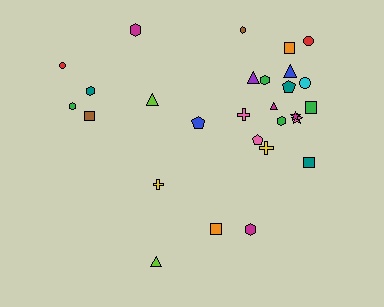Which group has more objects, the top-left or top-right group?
The top-right group.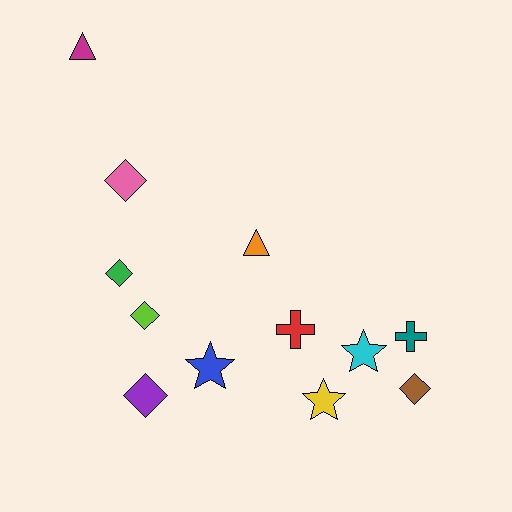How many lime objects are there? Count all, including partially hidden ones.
There is 1 lime object.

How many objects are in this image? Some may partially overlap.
There are 12 objects.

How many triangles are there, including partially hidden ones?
There are 2 triangles.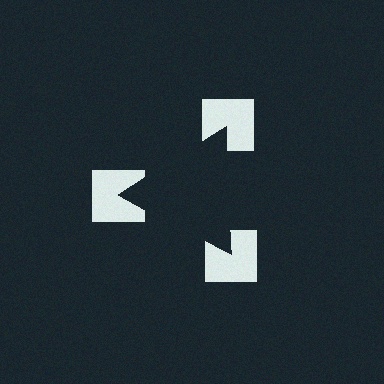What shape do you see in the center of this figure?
An illusory triangle — its edges are inferred from the aligned wedge cuts in the notched squares, not physically drawn.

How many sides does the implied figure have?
3 sides.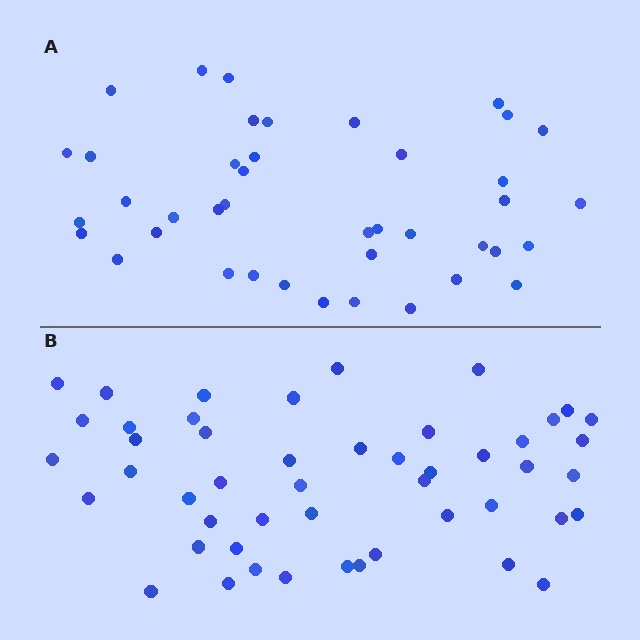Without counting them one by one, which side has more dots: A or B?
Region B (the bottom region) has more dots.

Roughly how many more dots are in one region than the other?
Region B has roughly 8 or so more dots than region A.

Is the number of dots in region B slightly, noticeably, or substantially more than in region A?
Region B has only slightly more — the two regions are fairly close. The ratio is roughly 1.2 to 1.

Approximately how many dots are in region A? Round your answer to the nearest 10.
About 40 dots. (The exact count is 41, which rounds to 40.)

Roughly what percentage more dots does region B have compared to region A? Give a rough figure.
About 20% more.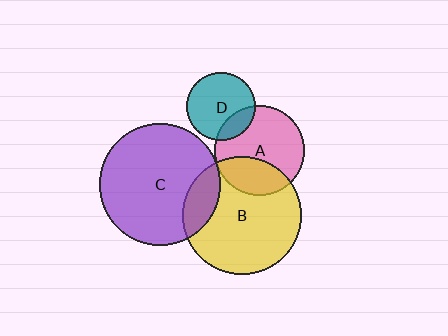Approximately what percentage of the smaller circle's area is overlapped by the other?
Approximately 5%.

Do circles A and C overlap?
Yes.